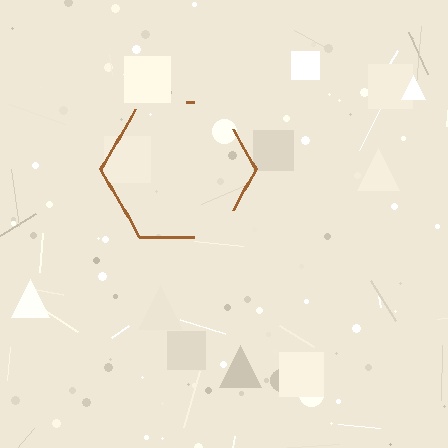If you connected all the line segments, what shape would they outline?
They would outline a hexagon.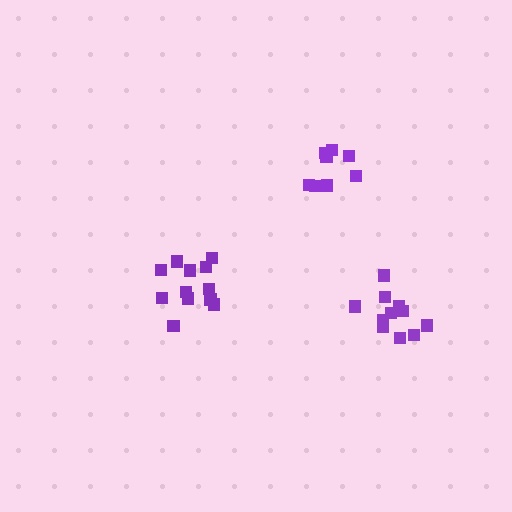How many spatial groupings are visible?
There are 3 spatial groupings.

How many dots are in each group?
Group 1: 12 dots, Group 2: 12 dots, Group 3: 8 dots (32 total).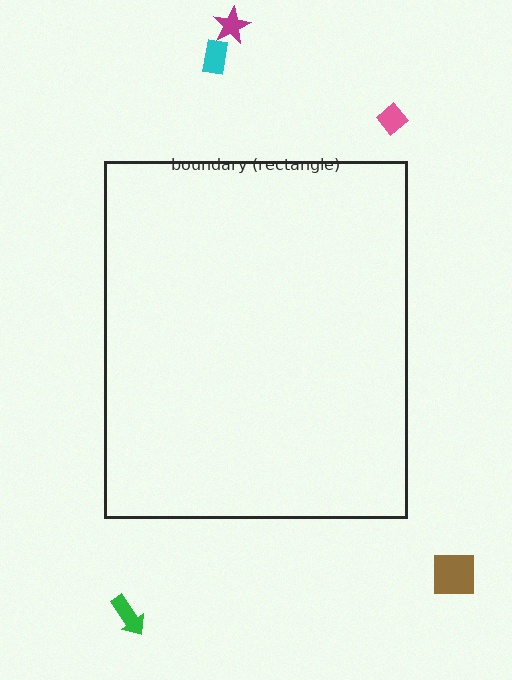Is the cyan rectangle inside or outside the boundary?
Outside.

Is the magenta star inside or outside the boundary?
Outside.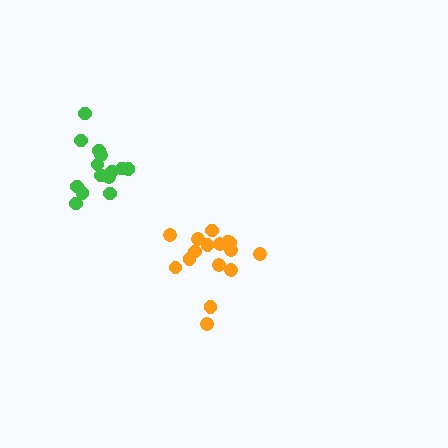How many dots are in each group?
Group 1: 16 dots, Group 2: 14 dots (30 total).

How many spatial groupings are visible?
There are 2 spatial groupings.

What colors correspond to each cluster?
The clusters are colored: orange, green.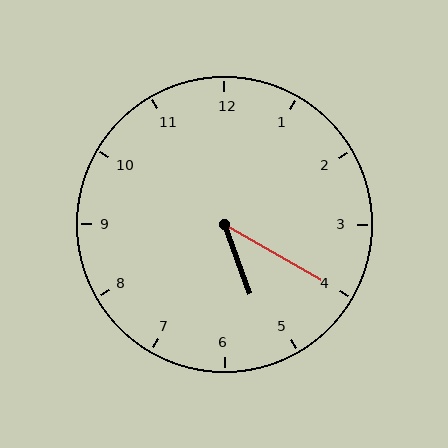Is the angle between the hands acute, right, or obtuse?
It is acute.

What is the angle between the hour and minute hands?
Approximately 40 degrees.